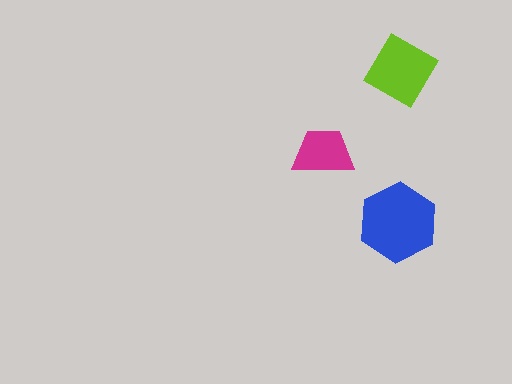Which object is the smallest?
The magenta trapezoid.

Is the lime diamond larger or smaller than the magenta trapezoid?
Larger.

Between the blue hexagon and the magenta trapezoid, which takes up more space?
The blue hexagon.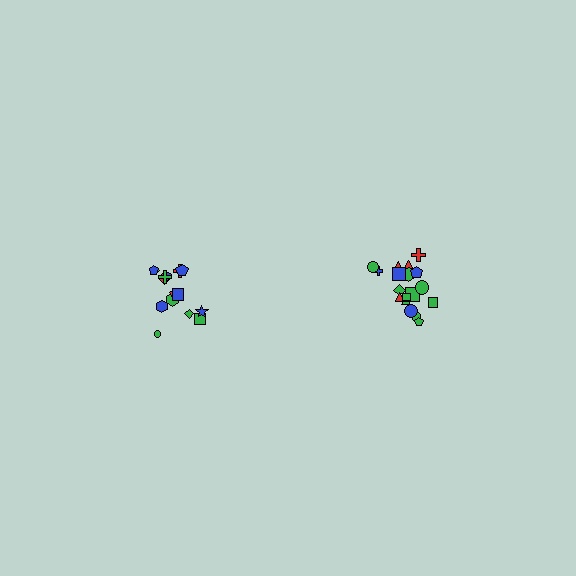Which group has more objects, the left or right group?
The right group.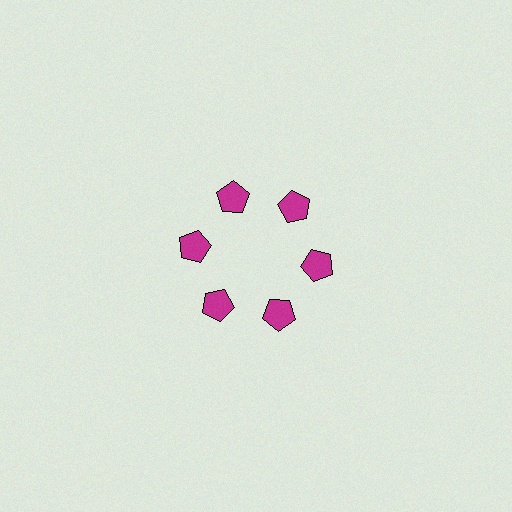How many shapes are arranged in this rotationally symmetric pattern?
There are 6 shapes, arranged in 6 groups of 1.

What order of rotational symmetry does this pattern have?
This pattern has 6-fold rotational symmetry.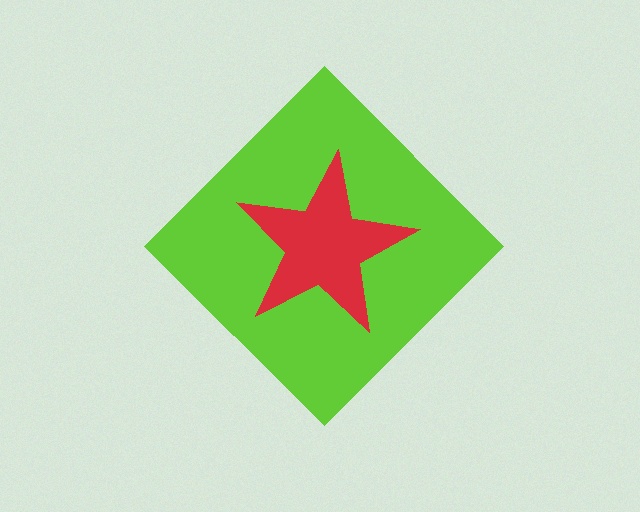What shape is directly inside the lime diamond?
The red star.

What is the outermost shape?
The lime diamond.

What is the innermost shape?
The red star.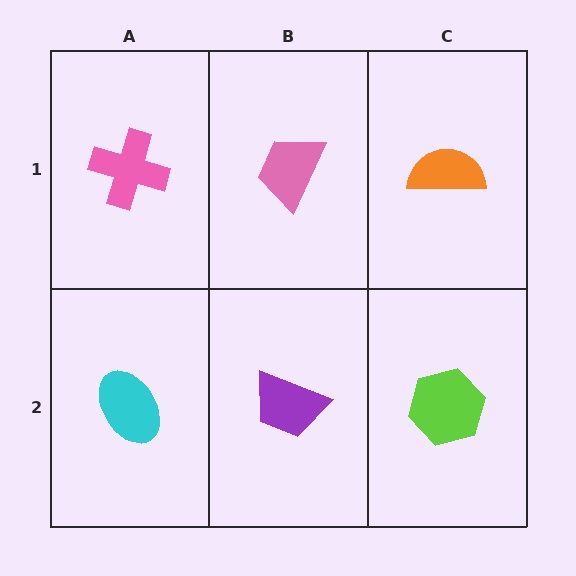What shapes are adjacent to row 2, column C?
An orange semicircle (row 1, column C), a purple trapezoid (row 2, column B).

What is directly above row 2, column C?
An orange semicircle.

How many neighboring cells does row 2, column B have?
3.